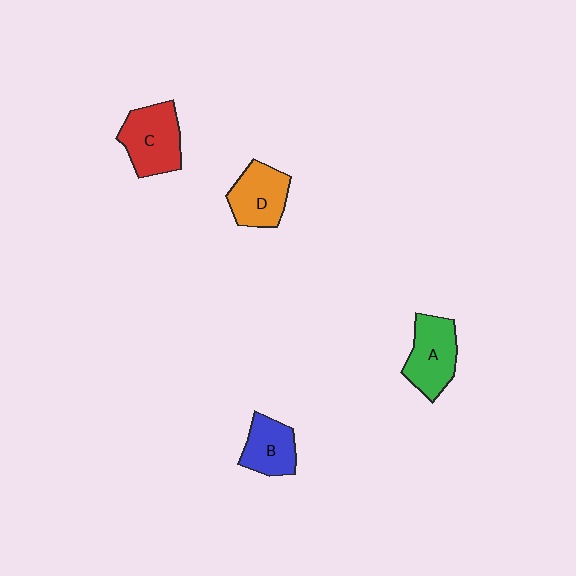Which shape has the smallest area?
Shape B (blue).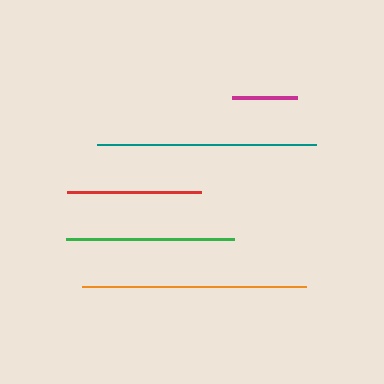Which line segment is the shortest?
The magenta line is the shortest at approximately 65 pixels.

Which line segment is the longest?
The orange line is the longest at approximately 223 pixels.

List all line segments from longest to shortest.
From longest to shortest: orange, teal, green, red, magenta.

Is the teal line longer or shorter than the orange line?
The orange line is longer than the teal line.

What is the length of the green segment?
The green segment is approximately 168 pixels long.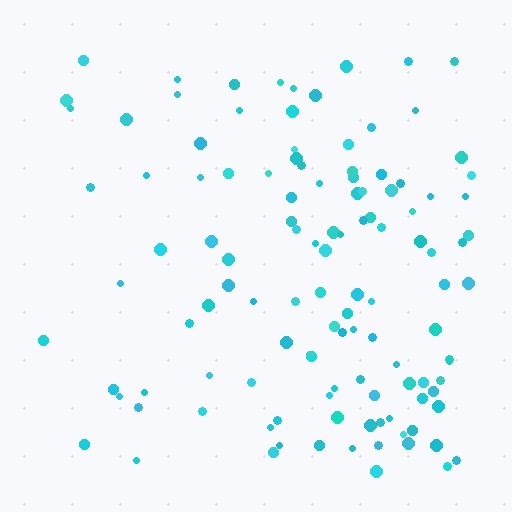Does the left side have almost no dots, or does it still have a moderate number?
Still a moderate number, just noticeably fewer than the right.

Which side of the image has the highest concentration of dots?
The right.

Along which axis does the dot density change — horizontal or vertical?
Horizontal.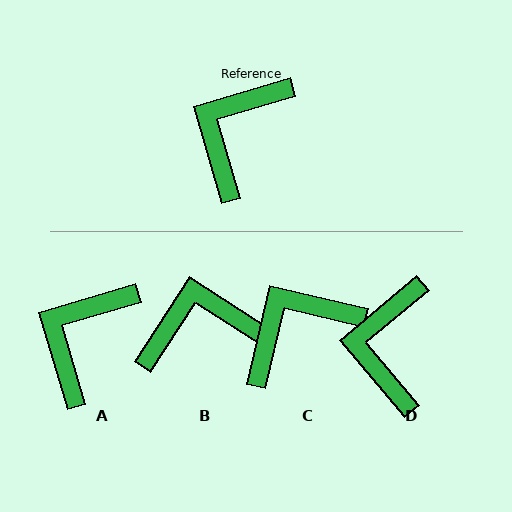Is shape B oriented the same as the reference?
No, it is off by about 49 degrees.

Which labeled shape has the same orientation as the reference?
A.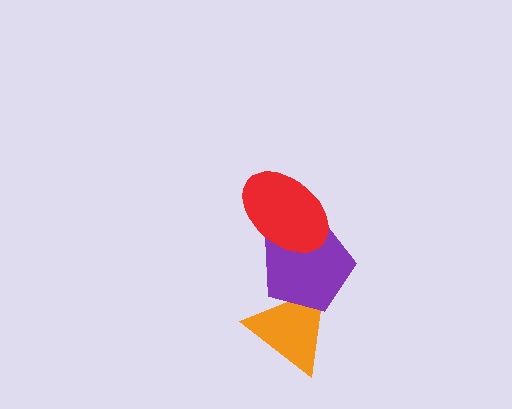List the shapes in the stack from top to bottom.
From top to bottom: the red ellipse, the purple pentagon, the orange triangle.